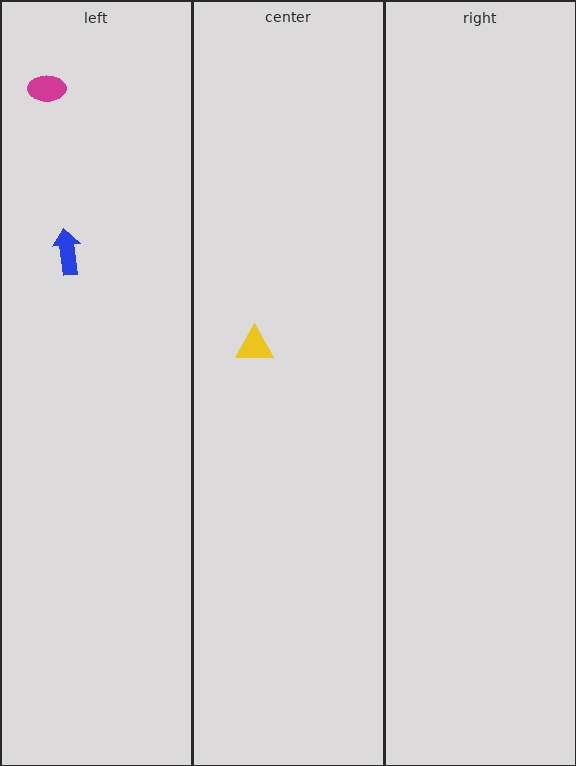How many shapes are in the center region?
1.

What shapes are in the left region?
The magenta ellipse, the blue arrow.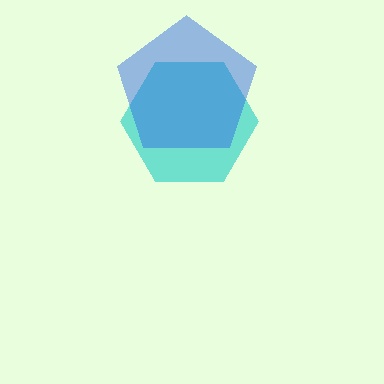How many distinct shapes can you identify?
There are 2 distinct shapes: a cyan hexagon, a blue pentagon.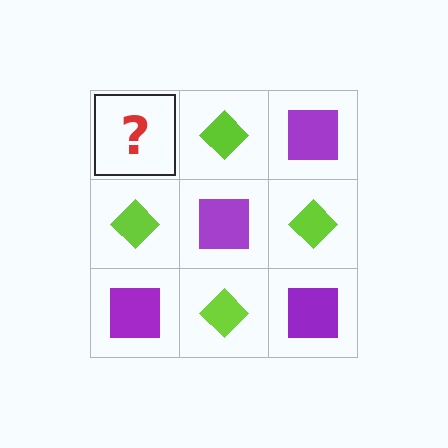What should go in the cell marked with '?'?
The missing cell should contain a purple square.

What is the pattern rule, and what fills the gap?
The rule is that it alternates purple square and lime diamond in a checkerboard pattern. The gap should be filled with a purple square.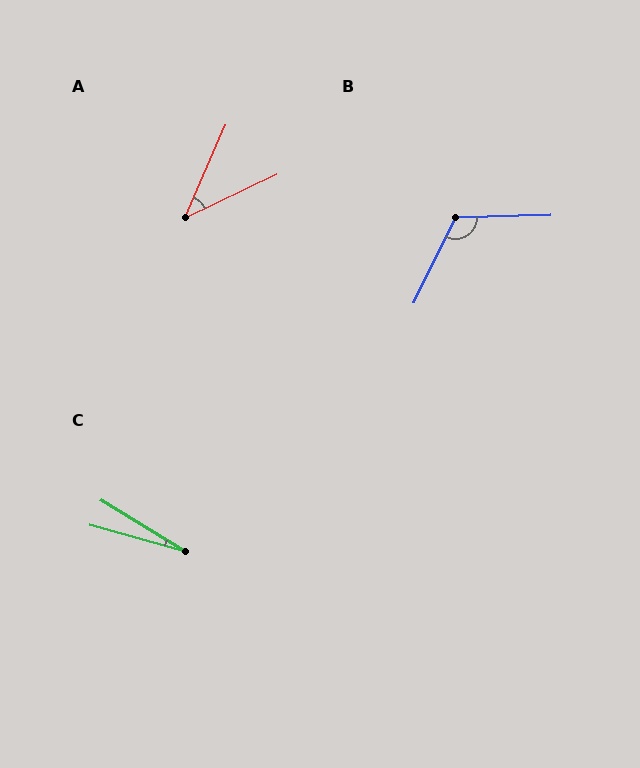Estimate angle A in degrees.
Approximately 41 degrees.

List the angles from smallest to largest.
C (16°), A (41°), B (117°).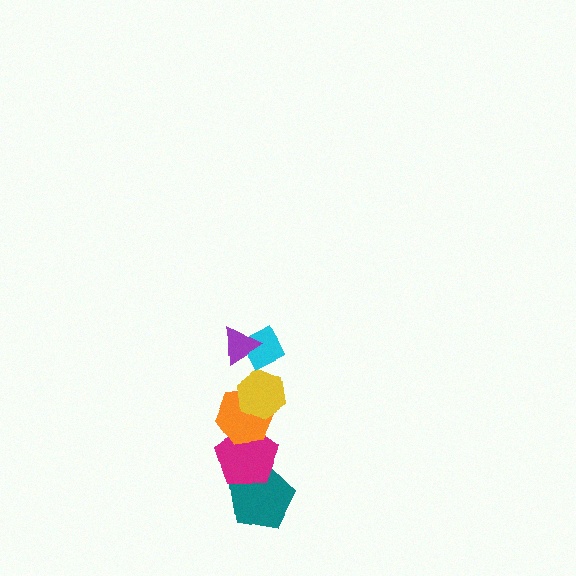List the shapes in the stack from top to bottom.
From top to bottom: the purple triangle, the cyan diamond, the yellow hexagon, the orange hexagon, the magenta pentagon, the teal pentagon.